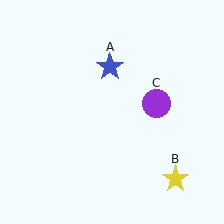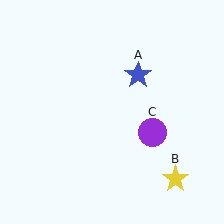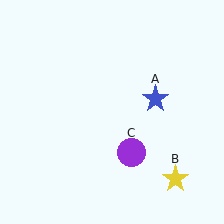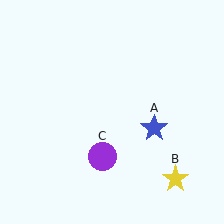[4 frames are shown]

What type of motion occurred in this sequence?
The blue star (object A), purple circle (object C) rotated clockwise around the center of the scene.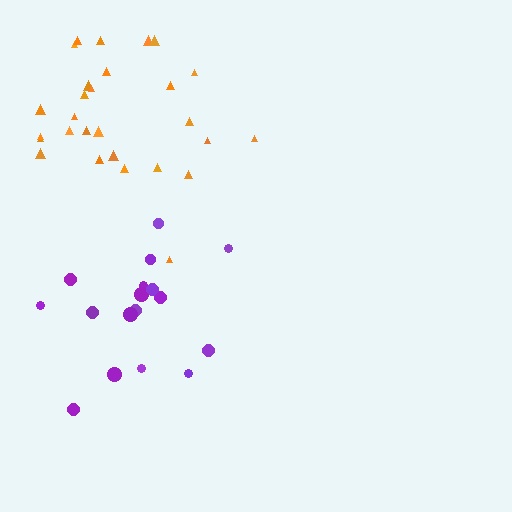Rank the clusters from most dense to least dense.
purple, orange.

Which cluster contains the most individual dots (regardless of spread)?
Orange (28).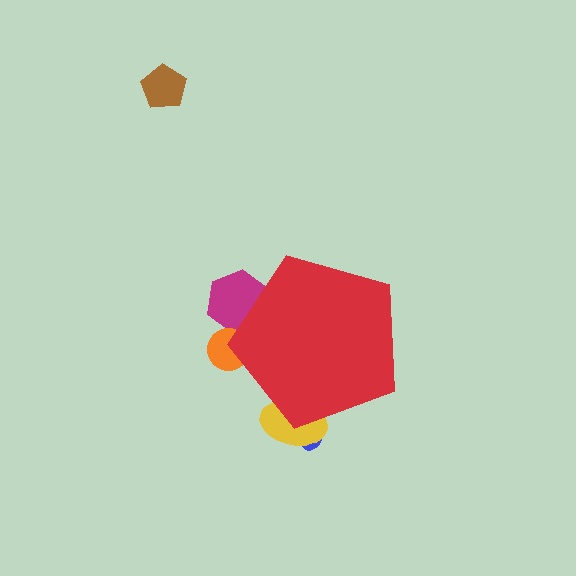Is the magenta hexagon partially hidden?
Yes, the magenta hexagon is partially hidden behind the red pentagon.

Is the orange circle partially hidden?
Yes, the orange circle is partially hidden behind the red pentagon.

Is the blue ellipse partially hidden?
Yes, the blue ellipse is partially hidden behind the red pentagon.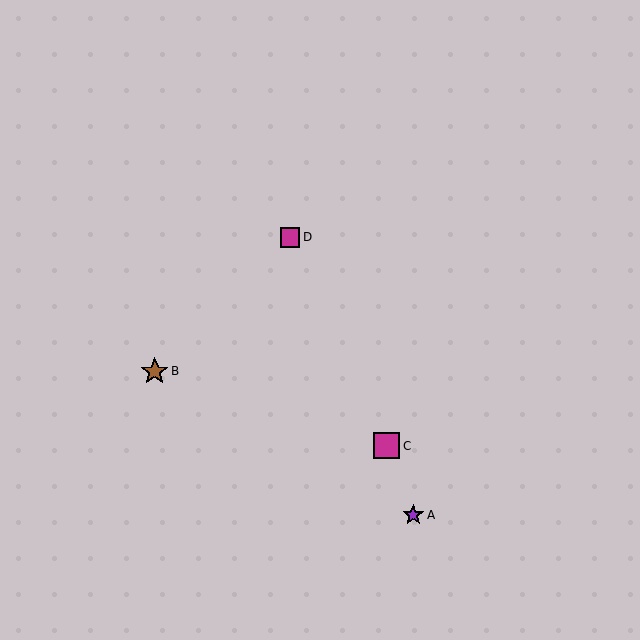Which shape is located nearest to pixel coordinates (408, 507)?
The purple star (labeled A) at (413, 515) is nearest to that location.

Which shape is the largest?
The brown star (labeled B) is the largest.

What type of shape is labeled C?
Shape C is a magenta square.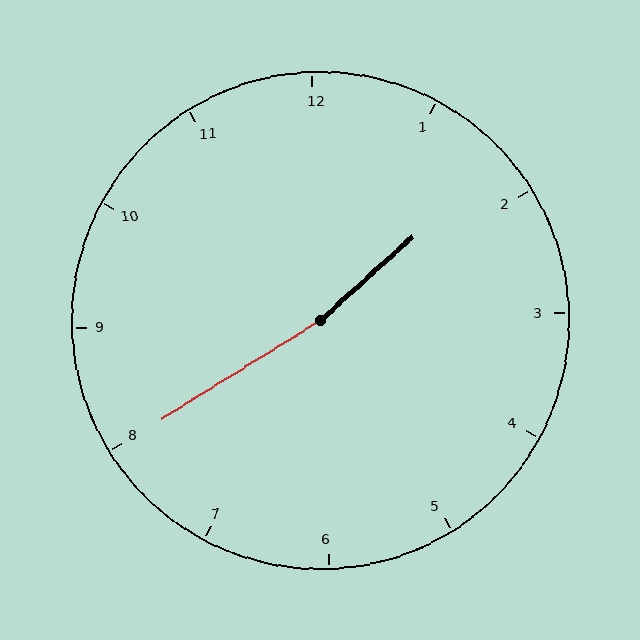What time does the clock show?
1:40.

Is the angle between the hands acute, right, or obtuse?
It is obtuse.